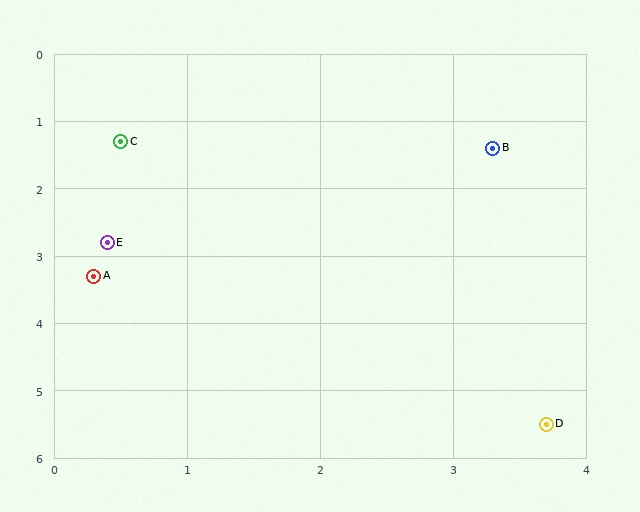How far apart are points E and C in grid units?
Points E and C are about 1.5 grid units apart.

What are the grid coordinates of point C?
Point C is at approximately (0.5, 1.3).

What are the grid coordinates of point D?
Point D is at approximately (3.7, 5.5).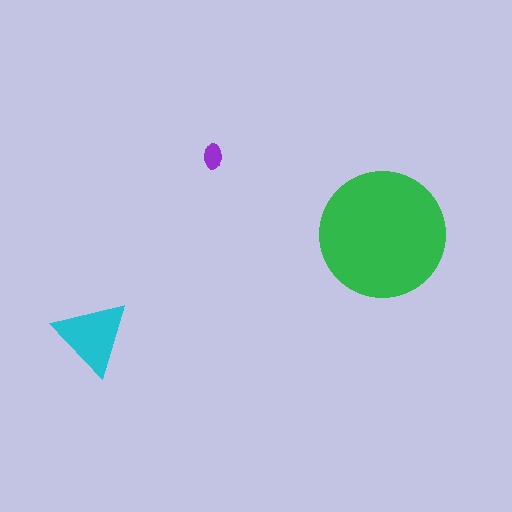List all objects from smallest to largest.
The purple ellipse, the cyan triangle, the green circle.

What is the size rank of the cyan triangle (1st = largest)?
2nd.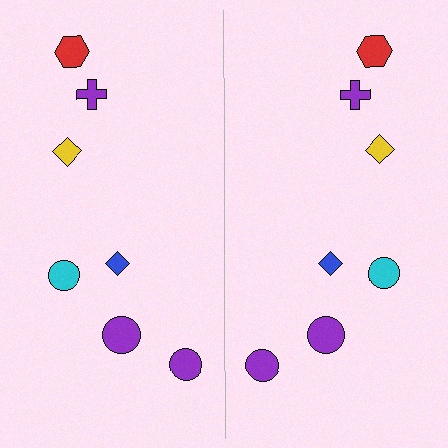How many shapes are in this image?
There are 14 shapes in this image.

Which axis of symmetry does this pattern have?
The pattern has a vertical axis of symmetry running through the center of the image.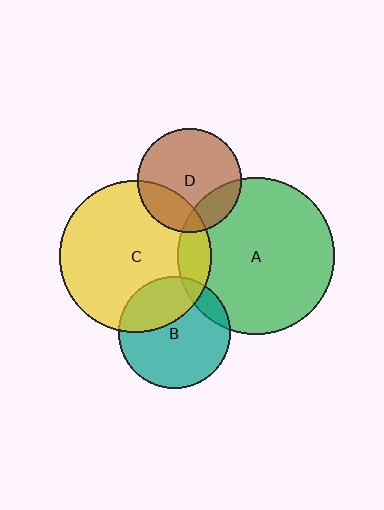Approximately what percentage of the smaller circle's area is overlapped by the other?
Approximately 10%.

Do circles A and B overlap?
Yes.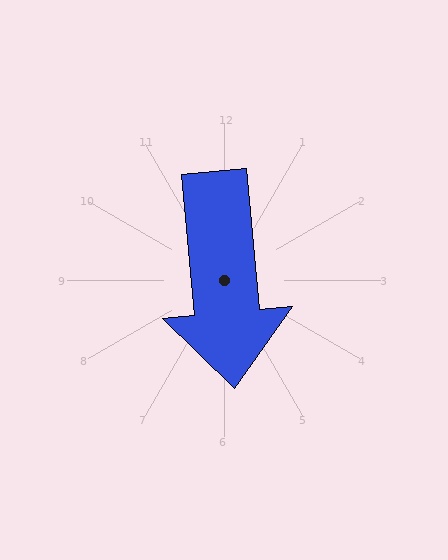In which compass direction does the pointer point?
South.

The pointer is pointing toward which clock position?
Roughly 6 o'clock.